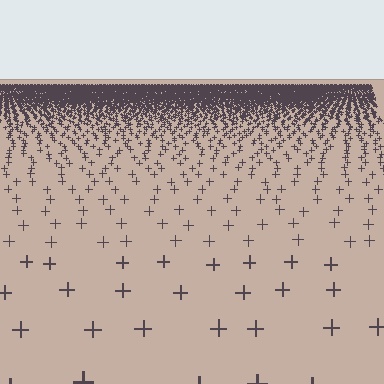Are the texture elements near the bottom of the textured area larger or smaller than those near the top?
Larger. Near the bottom, elements are closer to the viewer and appear at a bigger on-screen size.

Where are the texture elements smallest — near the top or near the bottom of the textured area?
Near the top.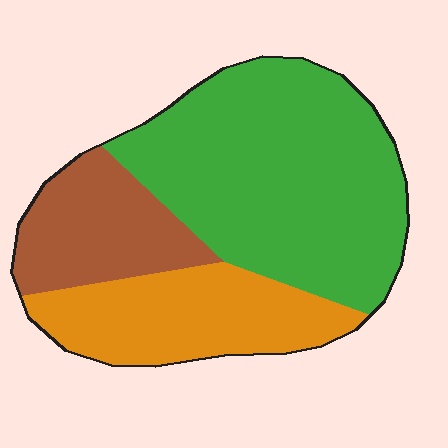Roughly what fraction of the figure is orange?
Orange covers roughly 25% of the figure.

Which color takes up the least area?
Brown, at roughly 20%.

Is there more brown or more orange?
Orange.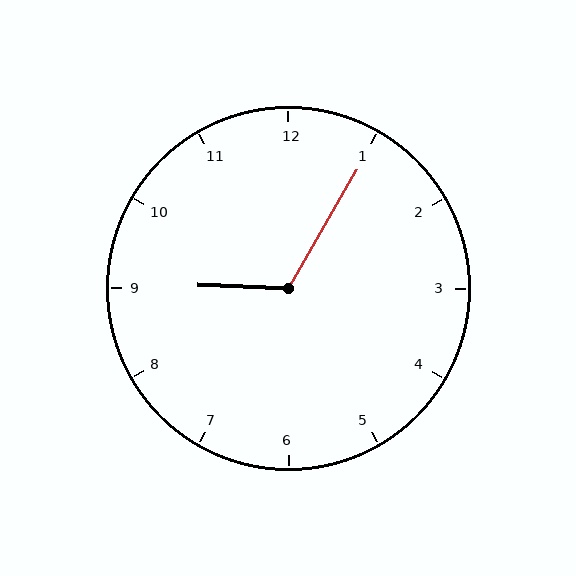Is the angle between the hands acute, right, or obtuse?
It is obtuse.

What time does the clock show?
9:05.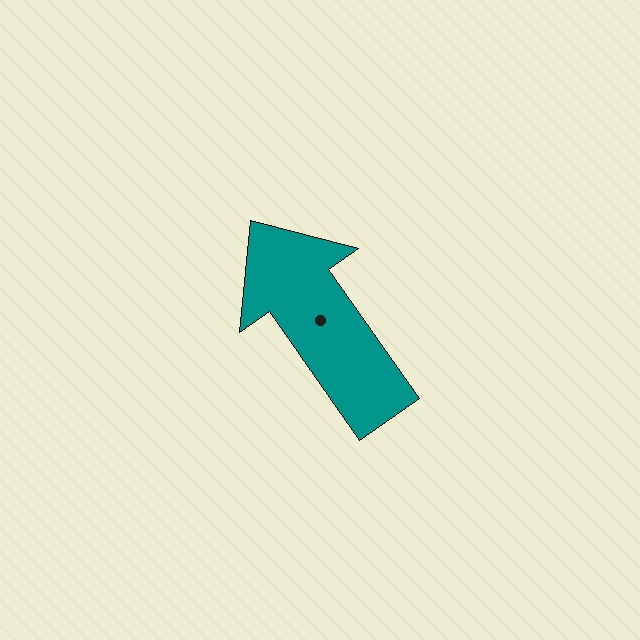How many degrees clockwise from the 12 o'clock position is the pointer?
Approximately 325 degrees.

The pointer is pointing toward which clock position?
Roughly 11 o'clock.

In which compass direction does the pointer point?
Northwest.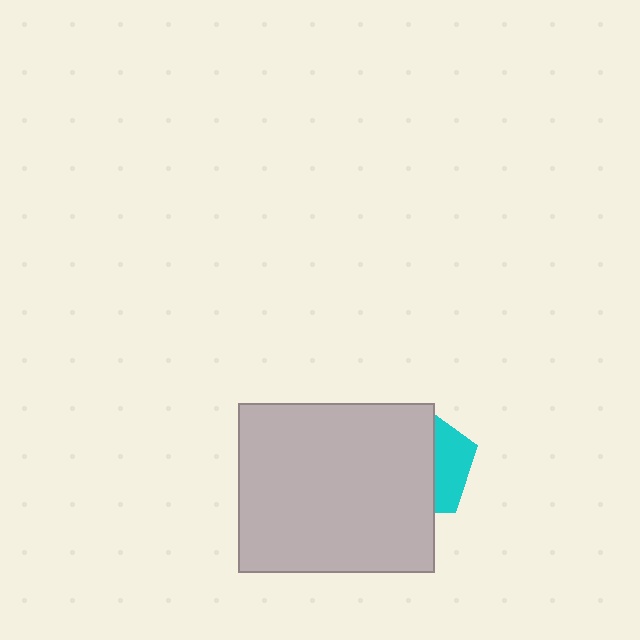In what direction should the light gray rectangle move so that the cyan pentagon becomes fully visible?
The light gray rectangle should move left. That is the shortest direction to clear the overlap and leave the cyan pentagon fully visible.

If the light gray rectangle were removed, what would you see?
You would see the complete cyan pentagon.